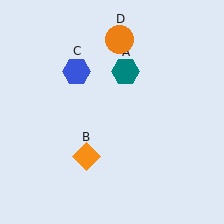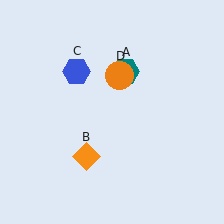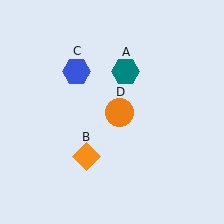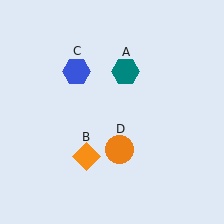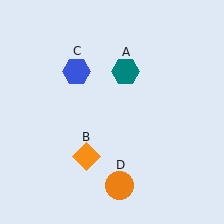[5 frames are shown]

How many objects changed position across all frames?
1 object changed position: orange circle (object D).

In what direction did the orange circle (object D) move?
The orange circle (object D) moved down.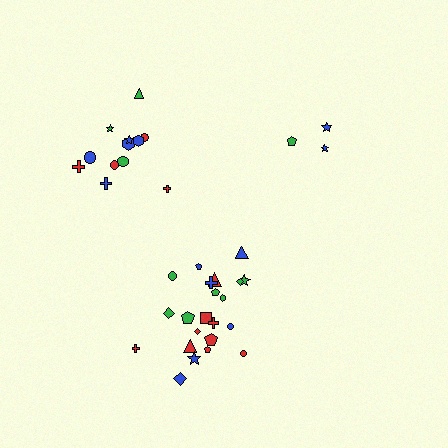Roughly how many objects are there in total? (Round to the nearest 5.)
Roughly 35 objects in total.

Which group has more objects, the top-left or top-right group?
The top-left group.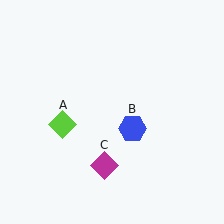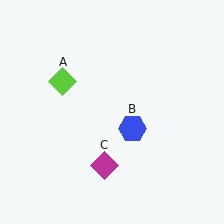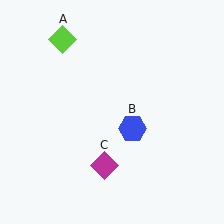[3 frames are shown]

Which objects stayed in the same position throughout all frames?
Blue hexagon (object B) and magenta diamond (object C) remained stationary.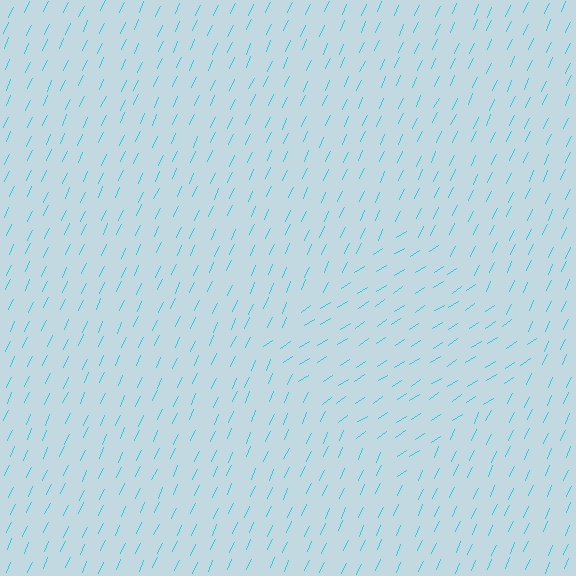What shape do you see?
I see a diamond.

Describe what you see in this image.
The image is filled with small cyan line segments. A diamond region in the image has lines oriented differently from the surrounding lines, creating a visible texture boundary.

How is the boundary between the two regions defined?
The boundary is defined purely by a change in line orientation (approximately 32 degrees difference). All lines are the same color and thickness.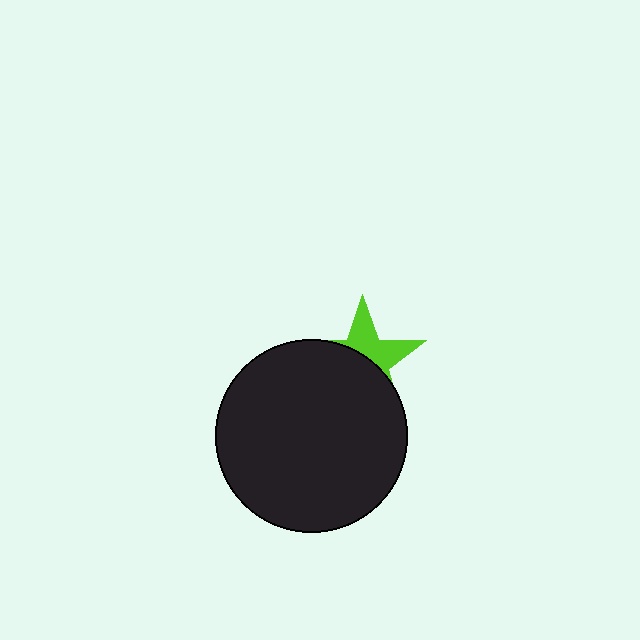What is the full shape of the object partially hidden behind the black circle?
The partially hidden object is a lime star.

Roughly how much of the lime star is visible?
A small part of it is visible (roughly 41%).